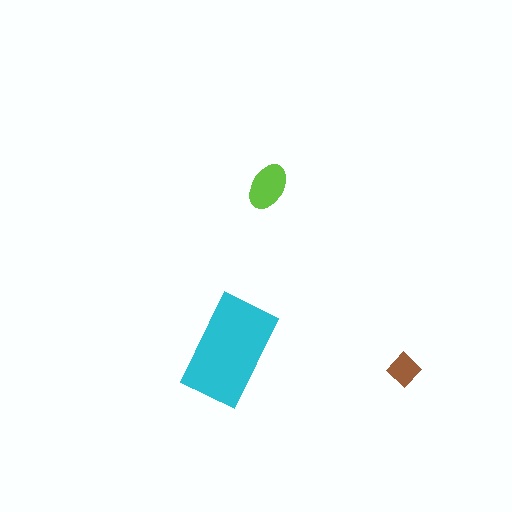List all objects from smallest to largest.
The brown diamond, the lime ellipse, the cyan rectangle.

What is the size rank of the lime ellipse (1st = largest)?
2nd.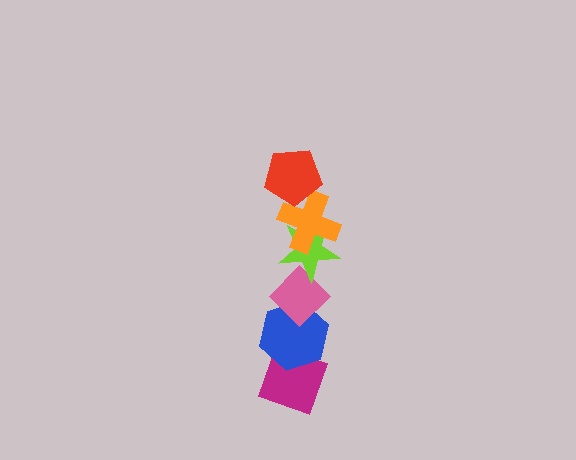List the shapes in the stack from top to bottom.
From top to bottom: the red pentagon, the orange cross, the lime star, the pink diamond, the blue hexagon, the magenta diamond.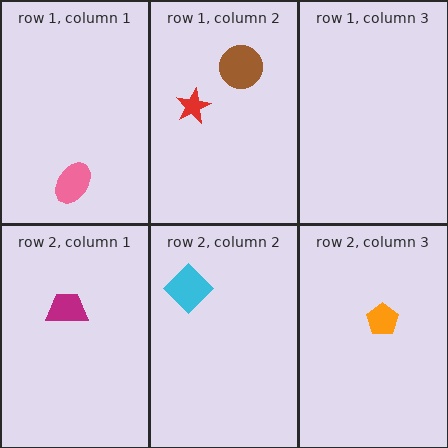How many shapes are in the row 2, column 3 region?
1.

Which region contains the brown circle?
The row 1, column 2 region.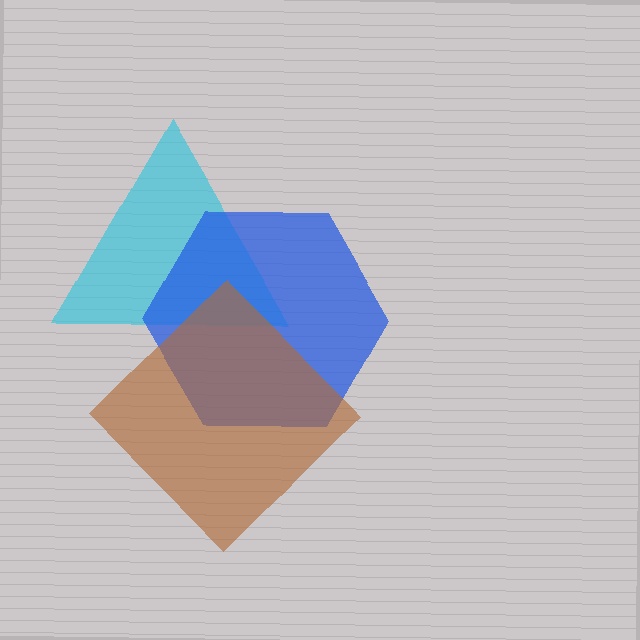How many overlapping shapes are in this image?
There are 3 overlapping shapes in the image.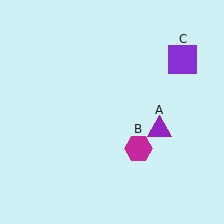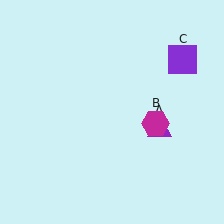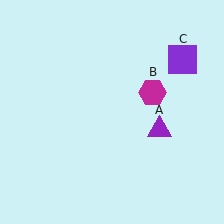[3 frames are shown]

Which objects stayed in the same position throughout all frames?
Purple triangle (object A) and purple square (object C) remained stationary.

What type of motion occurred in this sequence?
The magenta hexagon (object B) rotated counterclockwise around the center of the scene.